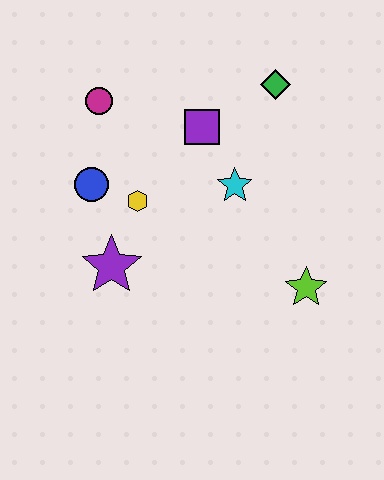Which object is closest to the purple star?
The yellow hexagon is closest to the purple star.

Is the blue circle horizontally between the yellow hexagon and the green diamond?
No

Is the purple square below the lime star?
No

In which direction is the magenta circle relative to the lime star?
The magenta circle is to the left of the lime star.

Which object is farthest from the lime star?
The magenta circle is farthest from the lime star.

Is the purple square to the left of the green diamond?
Yes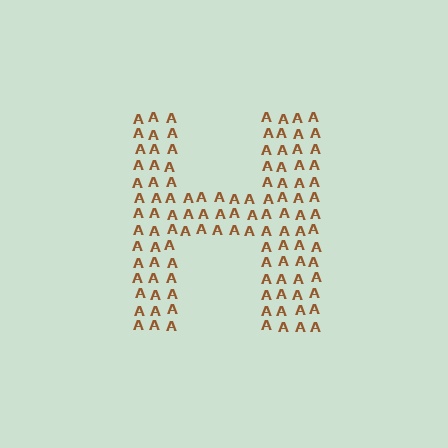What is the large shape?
The large shape is the letter H.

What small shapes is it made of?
It is made of small letter A's.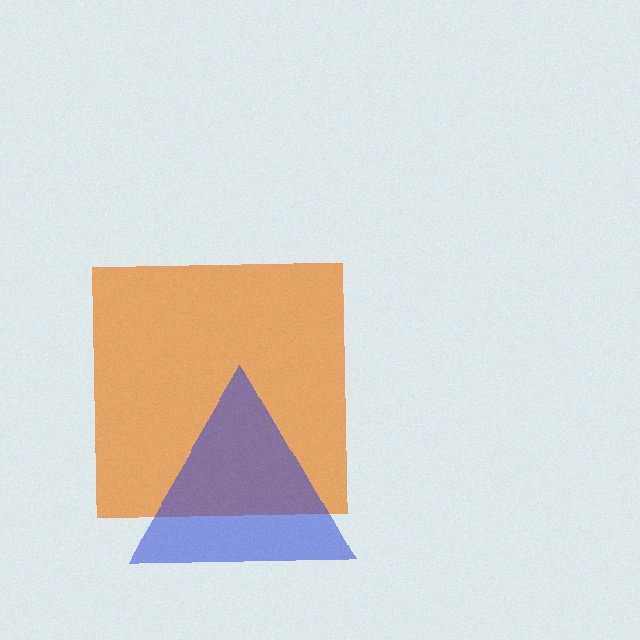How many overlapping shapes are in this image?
There are 2 overlapping shapes in the image.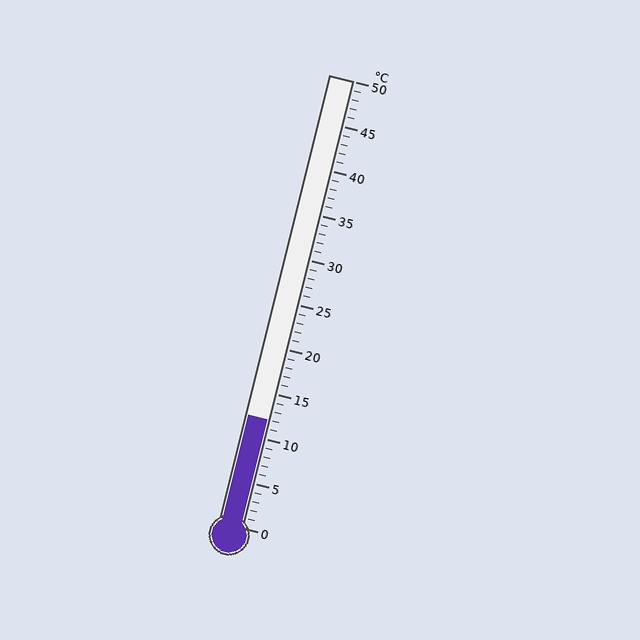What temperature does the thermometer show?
The thermometer shows approximately 12°C.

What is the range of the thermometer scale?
The thermometer scale ranges from 0°C to 50°C.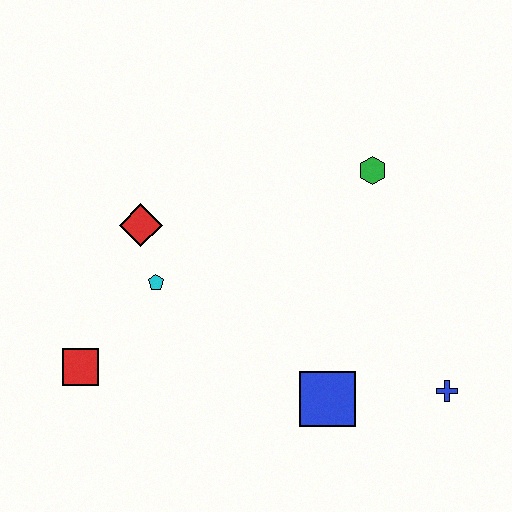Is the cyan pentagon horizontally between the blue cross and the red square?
Yes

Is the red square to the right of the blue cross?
No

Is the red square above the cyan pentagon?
No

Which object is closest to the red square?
The cyan pentagon is closest to the red square.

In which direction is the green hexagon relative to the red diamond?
The green hexagon is to the right of the red diamond.